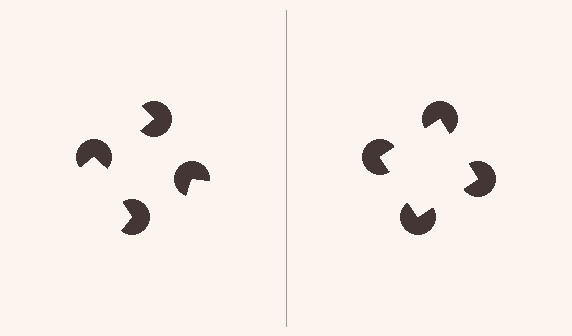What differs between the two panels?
The pac-man discs are positioned identically on both sides; only the wedge orientations differ. On the right they align to a square; on the left they are misaligned.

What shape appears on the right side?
An illusory square.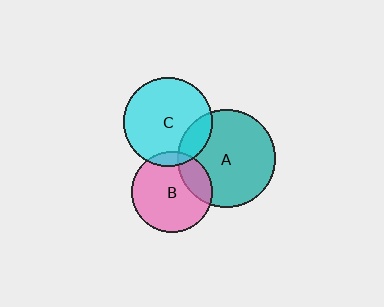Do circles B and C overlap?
Yes.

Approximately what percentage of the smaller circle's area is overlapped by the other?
Approximately 10%.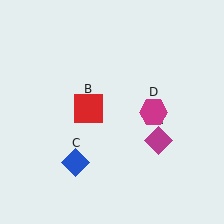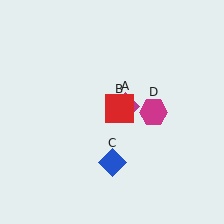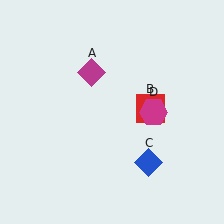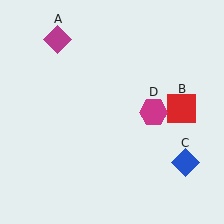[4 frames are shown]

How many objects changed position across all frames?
3 objects changed position: magenta diamond (object A), red square (object B), blue diamond (object C).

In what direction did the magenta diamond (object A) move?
The magenta diamond (object A) moved up and to the left.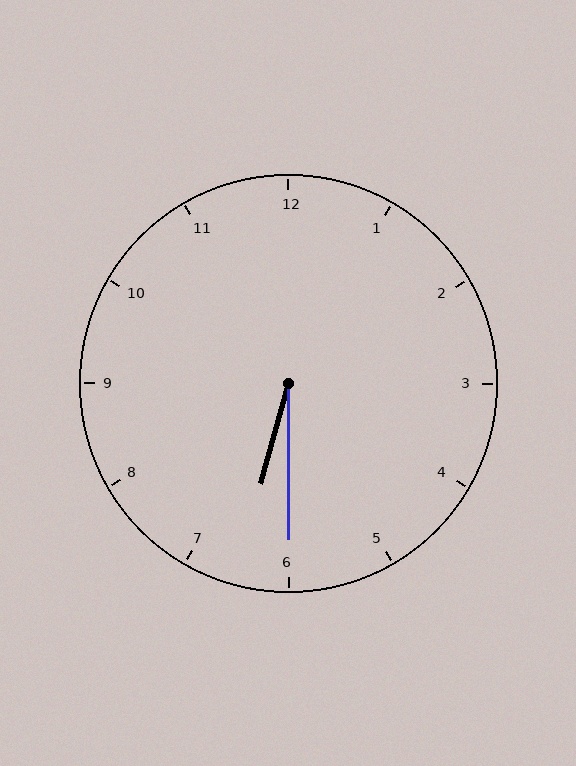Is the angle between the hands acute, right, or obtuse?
It is acute.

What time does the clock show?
6:30.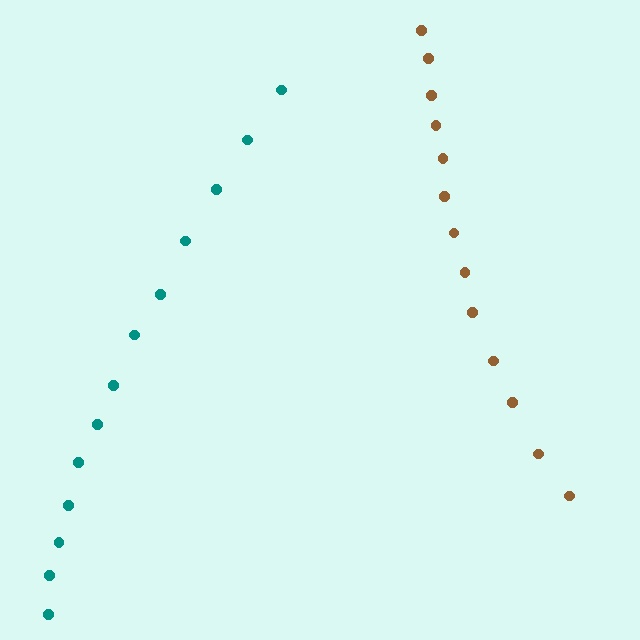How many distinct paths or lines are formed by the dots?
There are 2 distinct paths.